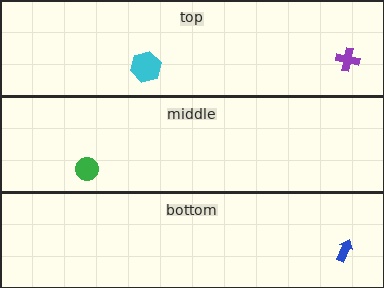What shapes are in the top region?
The cyan hexagon, the purple cross.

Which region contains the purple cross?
The top region.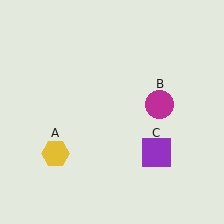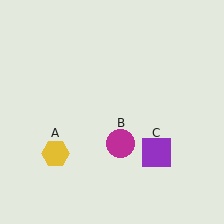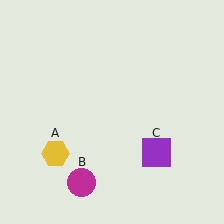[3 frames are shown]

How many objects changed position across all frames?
1 object changed position: magenta circle (object B).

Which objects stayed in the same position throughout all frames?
Yellow hexagon (object A) and purple square (object C) remained stationary.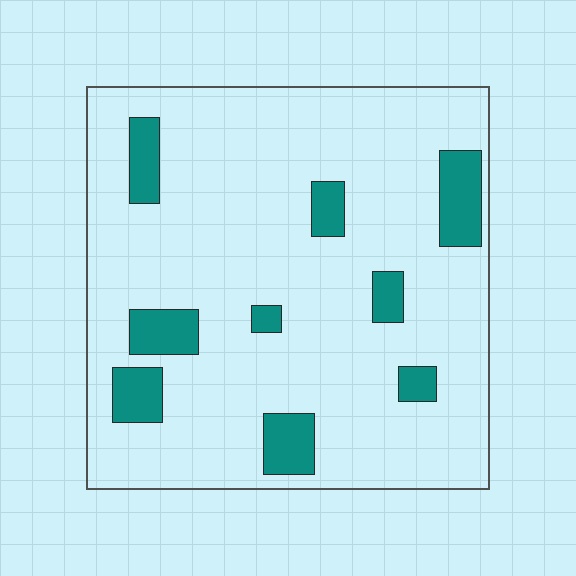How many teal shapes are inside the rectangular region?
9.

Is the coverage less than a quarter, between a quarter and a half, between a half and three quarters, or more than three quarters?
Less than a quarter.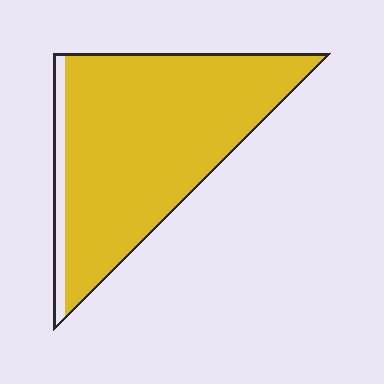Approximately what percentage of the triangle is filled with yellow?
Approximately 90%.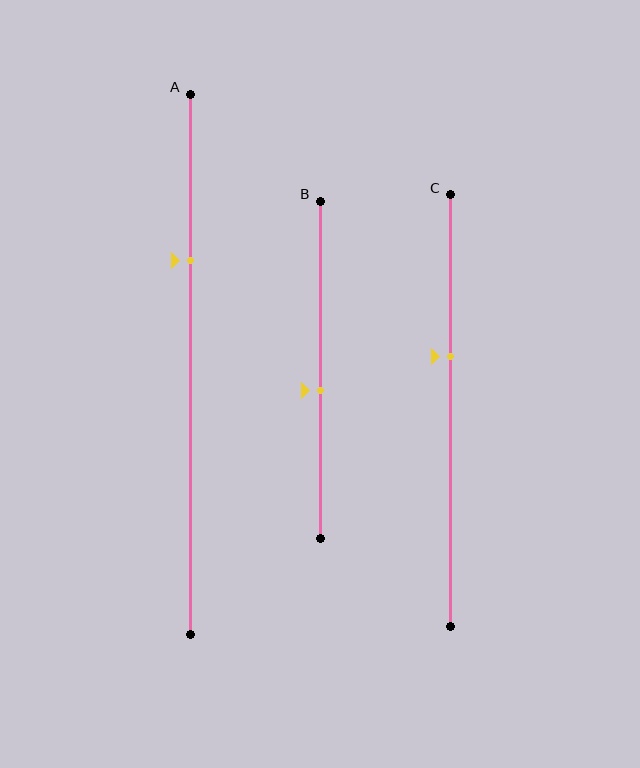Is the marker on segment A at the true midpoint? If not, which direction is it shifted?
No, the marker on segment A is shifted upward by about 19% of the segment length.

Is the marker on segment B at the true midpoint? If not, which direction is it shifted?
No, the marker on segment B is shifted downward by about 6% of the segment length.